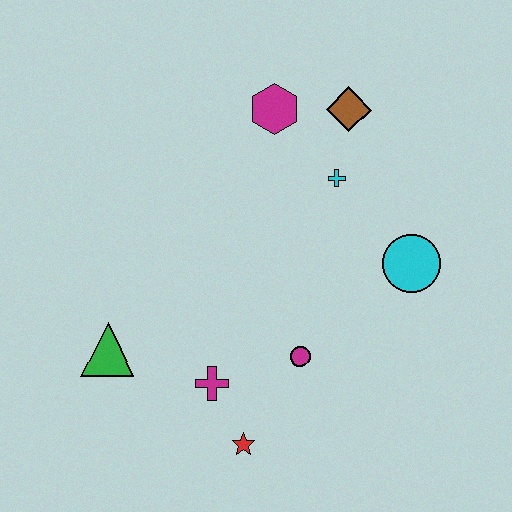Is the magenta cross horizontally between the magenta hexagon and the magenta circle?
No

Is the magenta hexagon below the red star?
No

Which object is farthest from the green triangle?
The brown diamond is farthest from the green triangle.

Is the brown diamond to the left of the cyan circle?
Yes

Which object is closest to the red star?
The magenta cross is closest to the red star.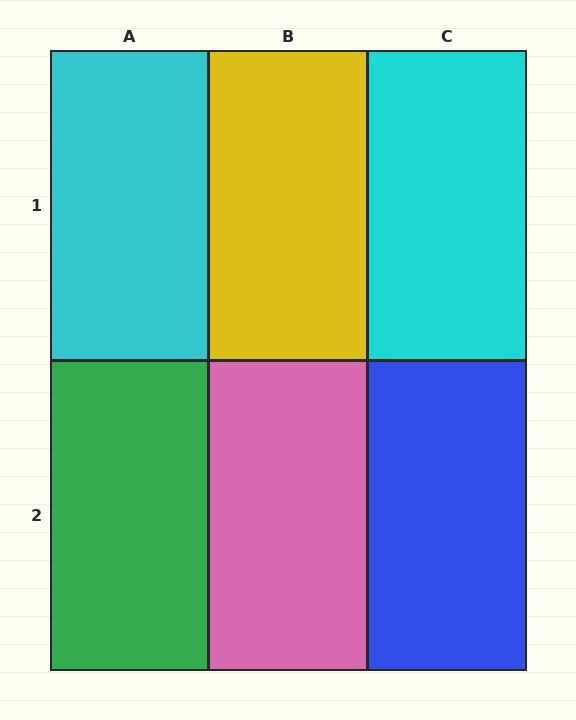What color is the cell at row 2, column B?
Pink.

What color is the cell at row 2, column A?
Green.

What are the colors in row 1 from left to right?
Cyan, yellow, cyan.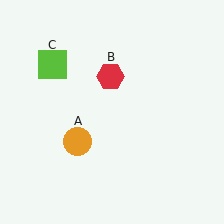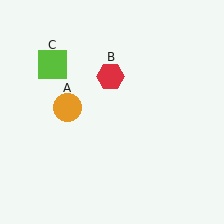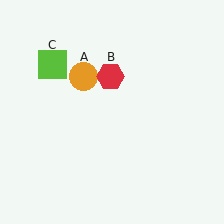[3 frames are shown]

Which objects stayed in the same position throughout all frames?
Red hexagon (object B) and lime square (object C) remained stationary.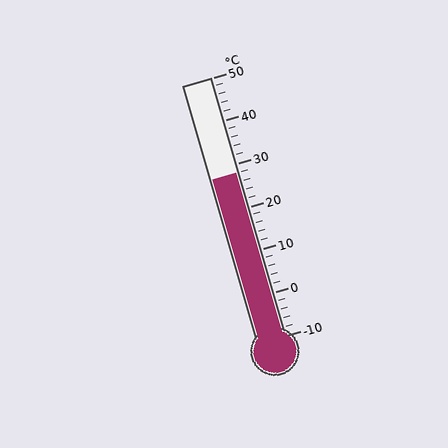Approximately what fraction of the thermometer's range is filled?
The thermometer is filled to approximately 65% of its range.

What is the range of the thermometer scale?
The thermometer scale ranges from -10°C to 50°C.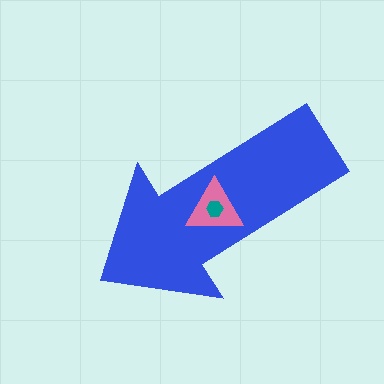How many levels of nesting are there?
3.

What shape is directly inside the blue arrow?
The pink triangle.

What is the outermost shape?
The blue arrow.